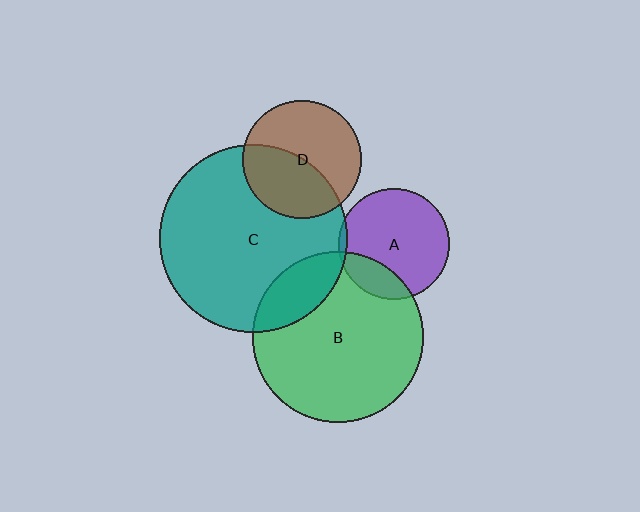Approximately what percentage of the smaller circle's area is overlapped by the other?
Approximately 45%.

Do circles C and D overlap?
Yes.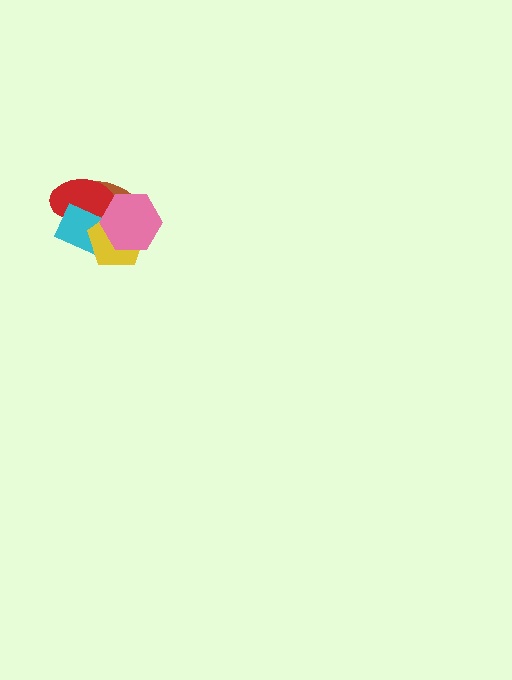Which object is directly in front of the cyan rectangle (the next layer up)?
The yellow pentagon is directly in front of the cyan rectangle.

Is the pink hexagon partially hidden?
No, no other shape covers it.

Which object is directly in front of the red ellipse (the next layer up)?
The cyan rectangle is directly in front of the red ellipse.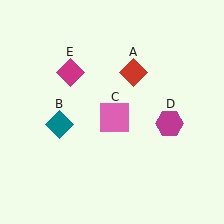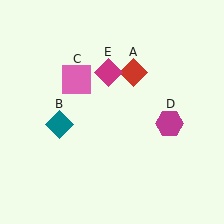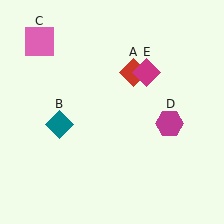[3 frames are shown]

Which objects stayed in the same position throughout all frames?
Red diamond (object A) and teal diamond (object B) and magenta hexagon (object D) remained stationary.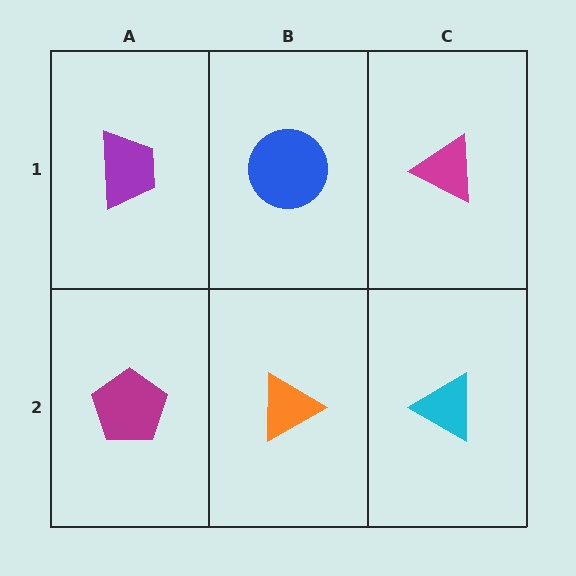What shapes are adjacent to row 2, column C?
A magenta triangle (row 1, column C), an orange triangle (row 2, column B).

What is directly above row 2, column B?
A blue circle.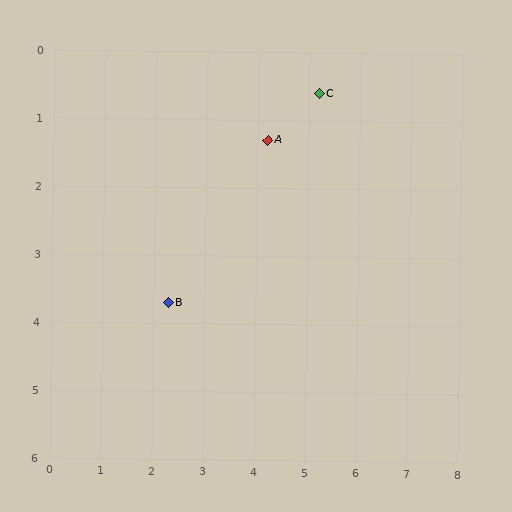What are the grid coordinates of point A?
Point A is at approximately (4.2, 1.3).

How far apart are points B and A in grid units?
Points B and A are about 3.1 grid units apart.